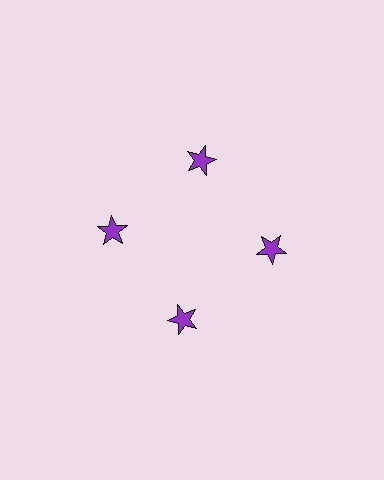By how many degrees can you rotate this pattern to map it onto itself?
The pattern maps onto itself every 90 degrees of rotation.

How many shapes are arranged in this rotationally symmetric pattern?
There are 4 shapes, arranged in 4 groups of 1.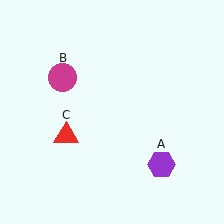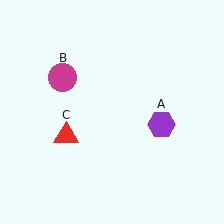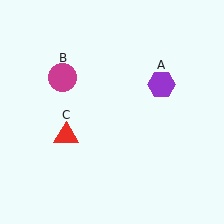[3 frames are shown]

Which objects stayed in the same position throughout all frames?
Magenta circle (object B) and red triangle (object C) remained stationary.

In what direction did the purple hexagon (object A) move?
The purple hexagon (object A) moved up.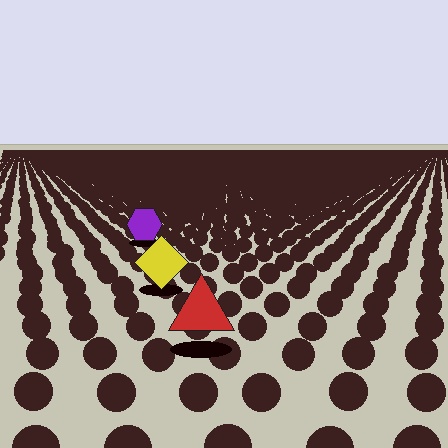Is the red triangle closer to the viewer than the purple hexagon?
Yes. The red triangle is closer — you can tell from the texture gradient: the ground texture is coarser near it.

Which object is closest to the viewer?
The red triangle is closest. The texture marks near it are larger and more spread out.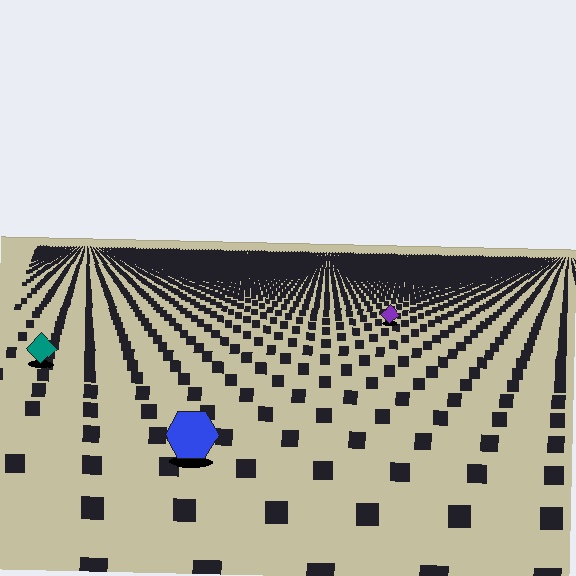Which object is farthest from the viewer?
The purple diamond is farthest from the viewer. It appears smaller and the ground texture around it is denser.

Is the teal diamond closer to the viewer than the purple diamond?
Yes. The teal diamond is closer — you can tell from the texture gradient: the ground texture is coarser near it.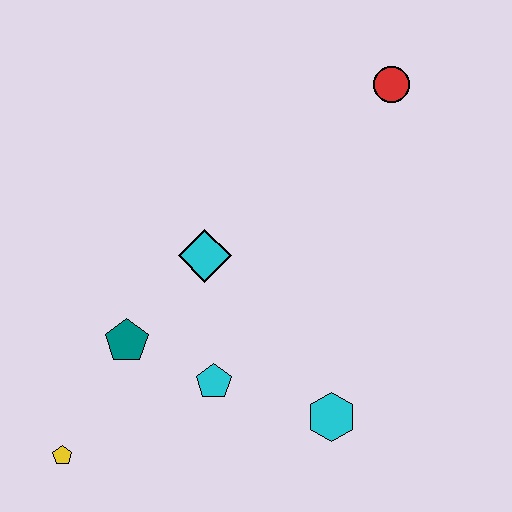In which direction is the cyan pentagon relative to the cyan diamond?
The cyan pentagon is below the cyan diamond.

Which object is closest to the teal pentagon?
The cyan pentagon is closest to the teal pentagon.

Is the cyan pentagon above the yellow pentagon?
Yes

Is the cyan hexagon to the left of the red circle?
Yes